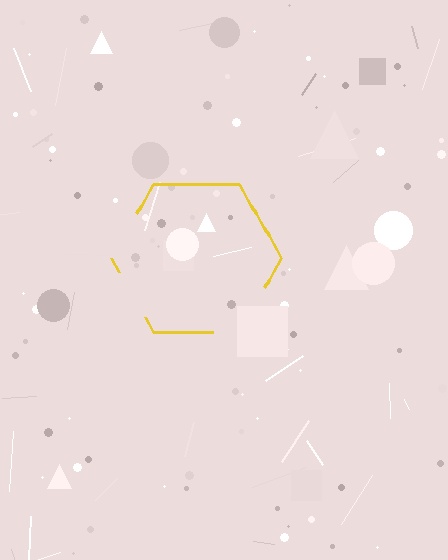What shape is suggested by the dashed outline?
The dashed outline suggests a hexagon.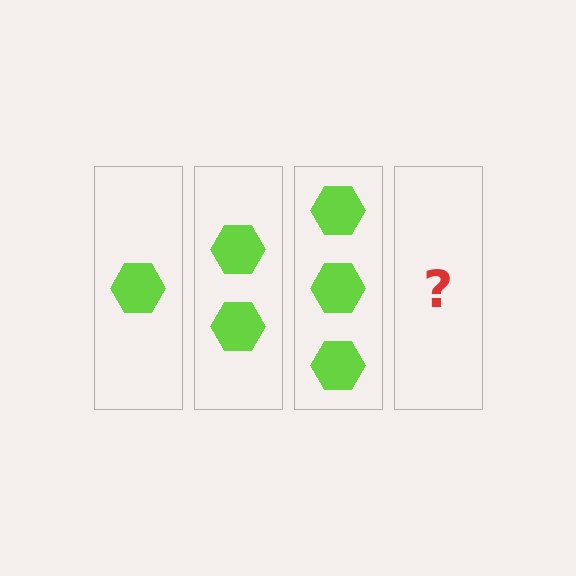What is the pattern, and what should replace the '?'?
The pattern is that each step adds one more hexagon. The '?' should be 4 hexagons.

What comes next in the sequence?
The next element should be 4 hexagons.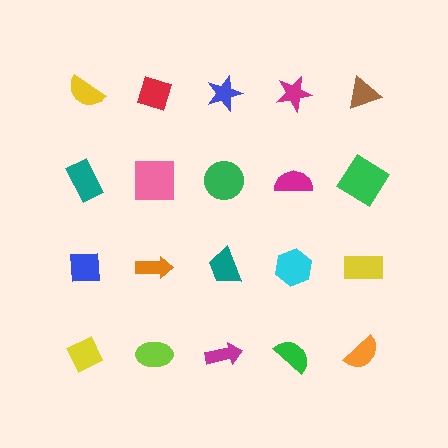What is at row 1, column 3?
A blue star.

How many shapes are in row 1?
5 shapes.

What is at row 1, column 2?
A red diamond.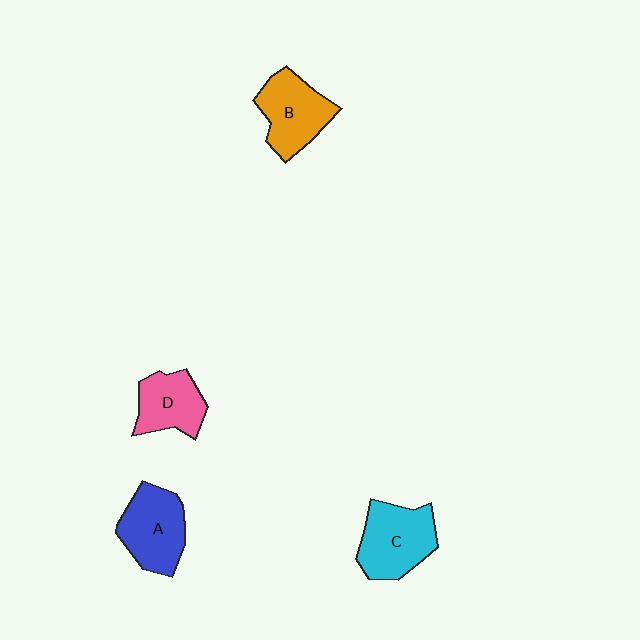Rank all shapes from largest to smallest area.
From largest to smallest: C (cyan), A (blue), B (orange), D (pink).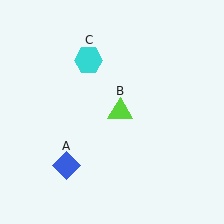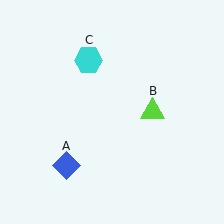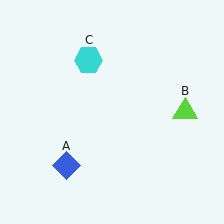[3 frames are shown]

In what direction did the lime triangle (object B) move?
The lime triangle (object B) moved right.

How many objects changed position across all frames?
1 object changed position: lime triangle (object B).